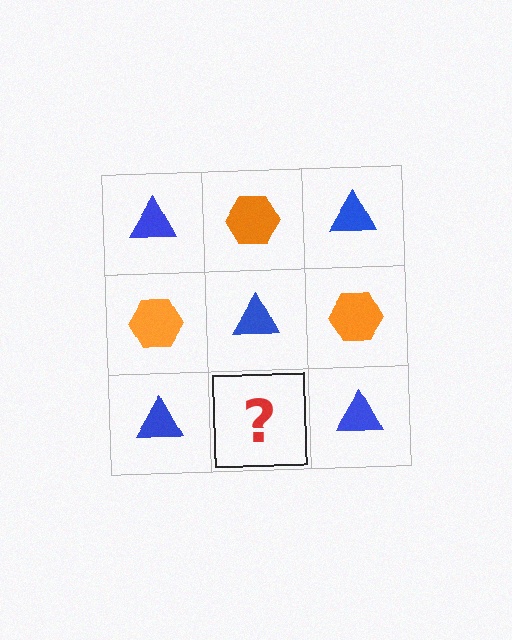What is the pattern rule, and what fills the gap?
The rule is that it alternates blue triangle and orange hexagon in a checkerboard pattern. The gap should be filled with an orange hexagon.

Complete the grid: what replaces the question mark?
The question mark should be replaced with an orange hexagon.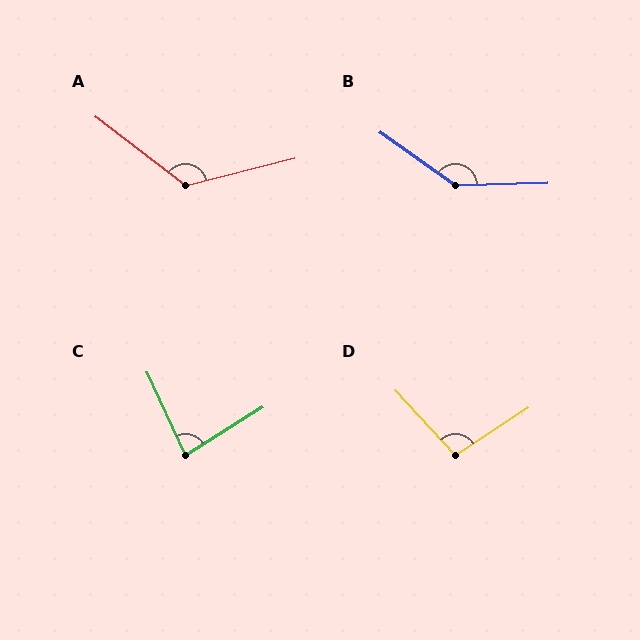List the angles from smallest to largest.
C (82°), D (99°), A (128°), B (143°).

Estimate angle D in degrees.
Approximately 99 degrees.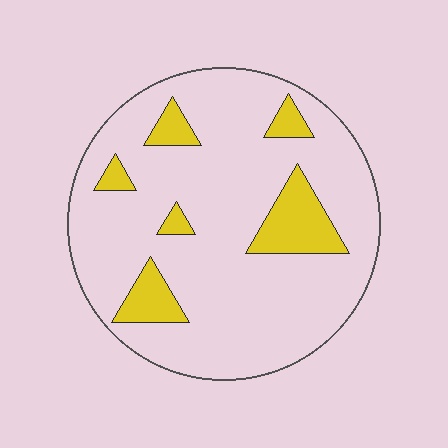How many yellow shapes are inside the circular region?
6.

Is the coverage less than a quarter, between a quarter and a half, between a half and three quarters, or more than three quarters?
Less than a quarter.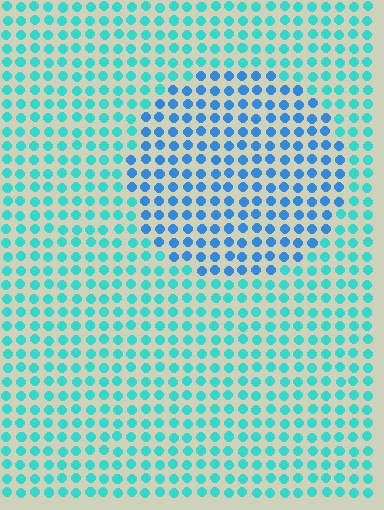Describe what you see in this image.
The image is filled with small cyan elements in a uniform arrangement. A circle-shaped region is visible where the elements are tinted to a slightly different hue, forming a subtle color boundary.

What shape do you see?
I see a circle.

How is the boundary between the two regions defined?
The boundary is defined purely by a slight shift in hue (about 34 degrees). Spacing, size, and orientation are identical on both sides.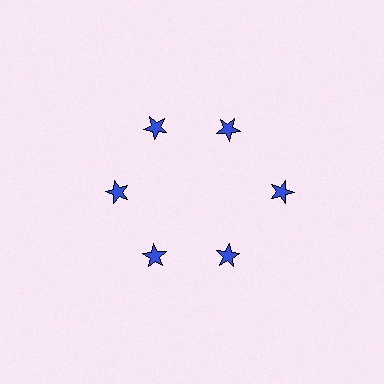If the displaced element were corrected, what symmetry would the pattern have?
It would have 6-fold rotational symmetry — the pattern would map onto itself every 60 degrees.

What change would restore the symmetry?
The symmetry would be restored by moving it inward, back onto the ring so that all 6 stars sit at equal angles and equal distance from the center.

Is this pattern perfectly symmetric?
No. The 6 blue stars are arranged in a ring, but one element near the 3 o'clock position is pushed outward from the center, breaking the 6-fold rotational symmetry.